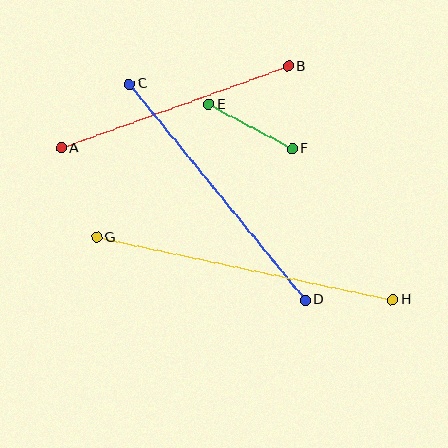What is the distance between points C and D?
The distance is approximately 279 pixels.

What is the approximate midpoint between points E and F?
The midpoint is at approximately (250, 127) pixels.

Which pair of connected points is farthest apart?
Points G and H are farthest apart.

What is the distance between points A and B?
The distance is approximately 241 pixels.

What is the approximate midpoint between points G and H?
The midpoint is at approximately (245, 269) pixels.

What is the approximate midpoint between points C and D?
The midpoint is at approximately (217, 192) pixels.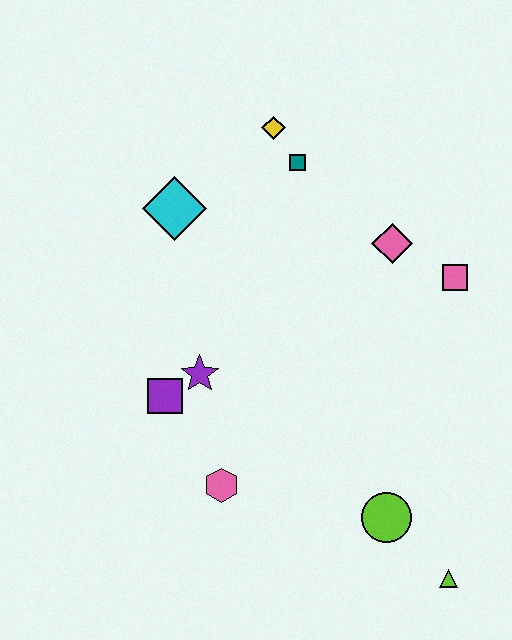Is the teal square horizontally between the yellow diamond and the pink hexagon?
No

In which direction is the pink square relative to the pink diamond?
The pink square is to the right of the pink diamond.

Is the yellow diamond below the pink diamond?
No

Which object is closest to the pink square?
The pink diamond is closest to the pink square.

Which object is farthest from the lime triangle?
The yellow diamond is farthest from the lime triangle.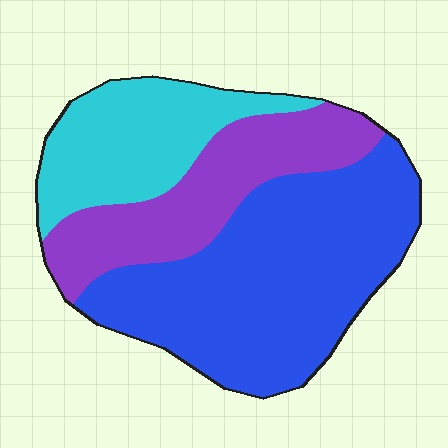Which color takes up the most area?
Blue, at roughly 50%.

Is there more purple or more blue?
Blue.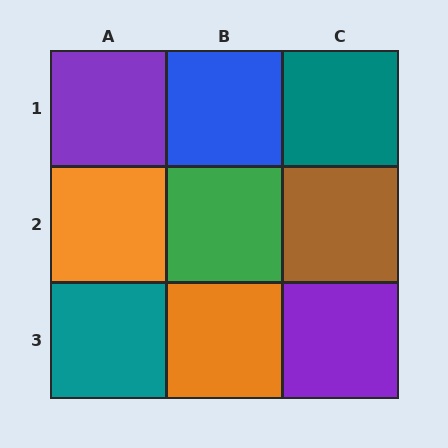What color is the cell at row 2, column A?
Orange.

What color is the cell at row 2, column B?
Green.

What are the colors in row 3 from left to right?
Teal, orange, purple.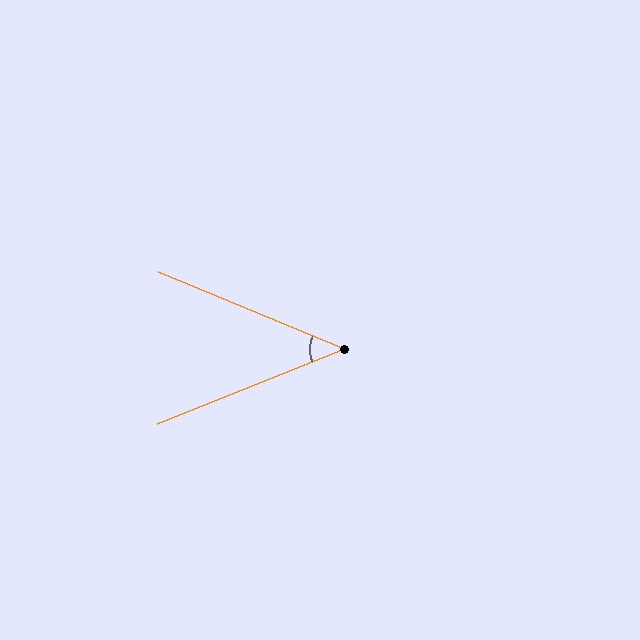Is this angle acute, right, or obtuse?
It is acute.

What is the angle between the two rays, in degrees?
Approximately 44 degrees.